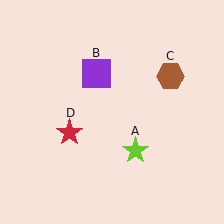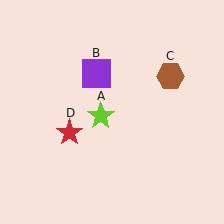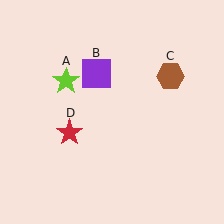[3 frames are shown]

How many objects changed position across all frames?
1 object changed position: lime star (object A).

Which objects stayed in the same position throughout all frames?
Purple square (object B) and brown hexagon (object C) and red star (object D) remained stationary.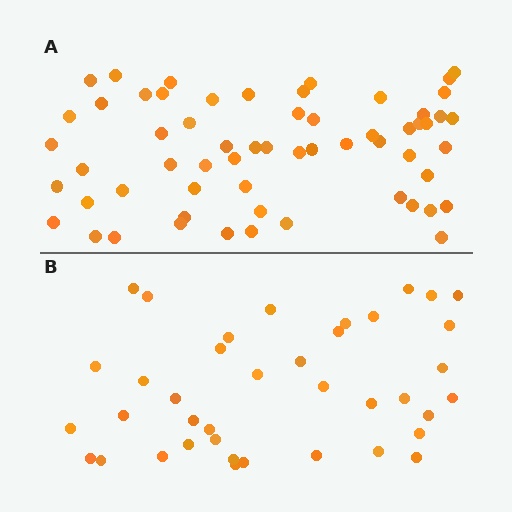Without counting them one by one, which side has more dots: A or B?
Region A (the top region) has more dots.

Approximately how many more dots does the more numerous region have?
Region A has approximately 20 more dots than region B.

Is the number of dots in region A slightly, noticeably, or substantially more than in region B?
Region A has substantially more. The ratio is roughly 1.5 to 1.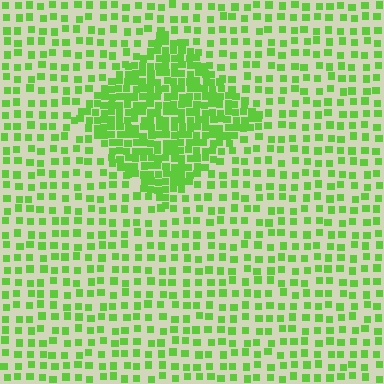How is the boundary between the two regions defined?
The boundary is defined by a change in element density (approximately 2.4x ratio). All elements are the same color, size, and shape.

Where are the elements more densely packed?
The elements are more densely packed inside the diamond boundary.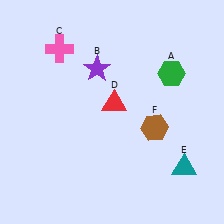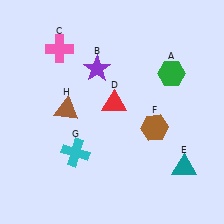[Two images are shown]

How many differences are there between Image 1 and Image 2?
There are 2 differences between the two images.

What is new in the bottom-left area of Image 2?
A cyan cross (G) was added in the bottom-left area of Image 2.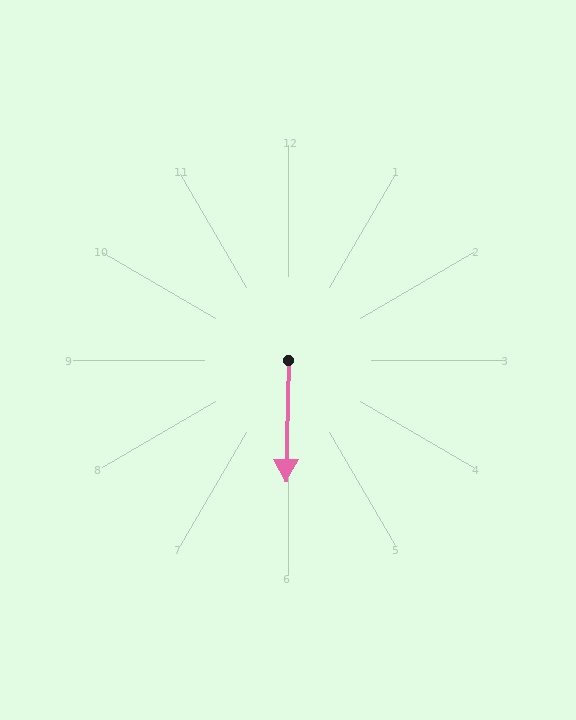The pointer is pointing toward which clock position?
Roughly 6 o'clock.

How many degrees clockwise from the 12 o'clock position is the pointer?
Approximately 181 degrees.